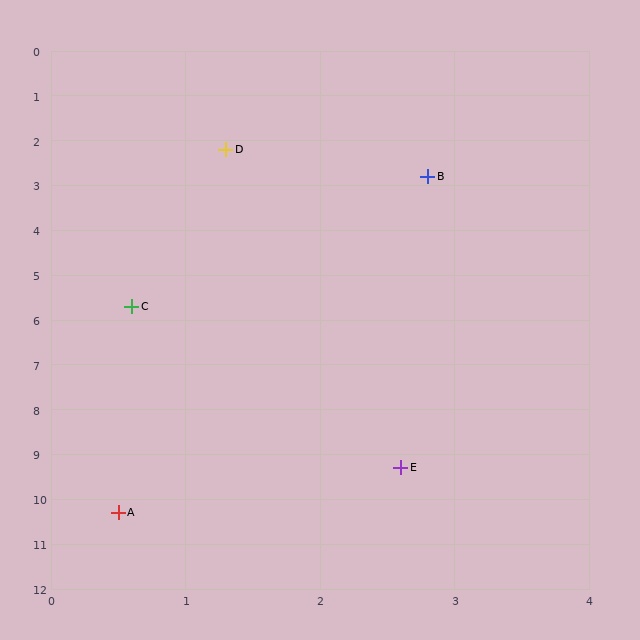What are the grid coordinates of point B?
Point B is at approximately (2.8, 2.8).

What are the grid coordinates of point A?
Point A is at approximately (0.5, 10.3).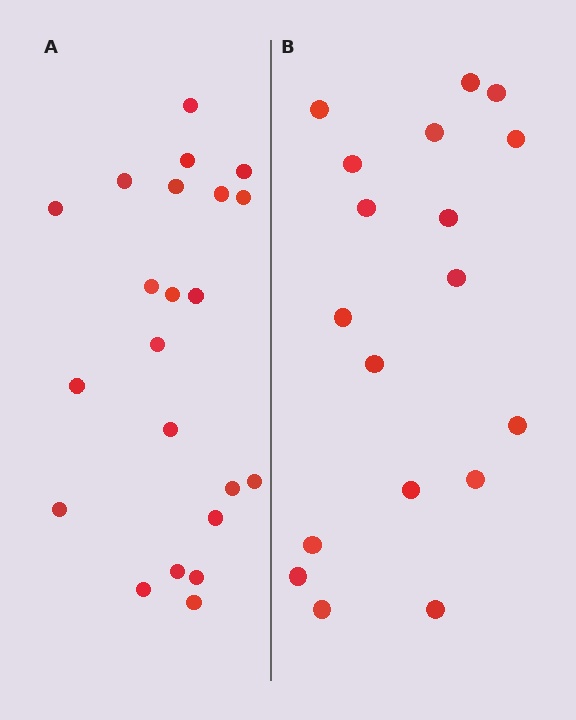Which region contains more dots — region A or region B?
Region A (the left region) has more dots.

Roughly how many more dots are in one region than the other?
Region A has about 4 more dots than region B.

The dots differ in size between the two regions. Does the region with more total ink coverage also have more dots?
No. Region B has more total ink coverage because its dots are larger, but region A actually contains more individual dots. Total area can be misleading — the number of items is what matters here.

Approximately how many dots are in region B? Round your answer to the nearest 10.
About 20 dots. (The exact count is 18, which rounds to 20.)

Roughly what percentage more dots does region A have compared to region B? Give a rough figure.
About 20% more.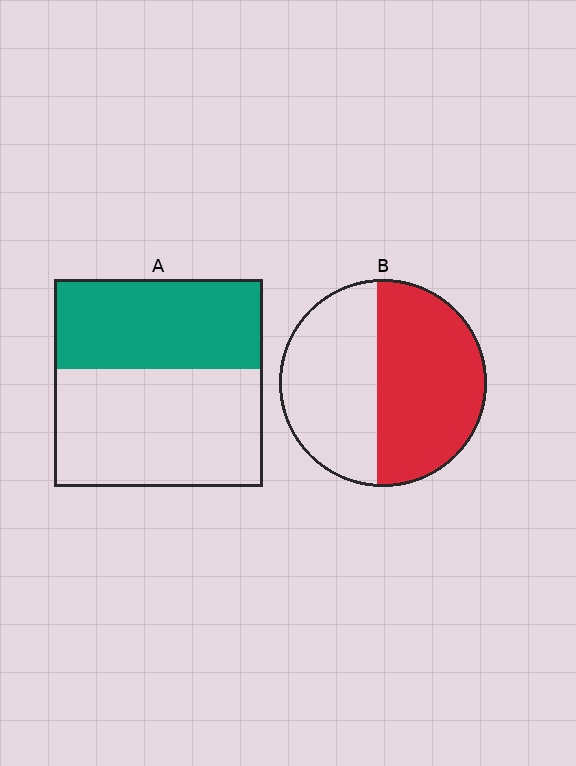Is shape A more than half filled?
No.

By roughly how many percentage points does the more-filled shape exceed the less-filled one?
By roughly 10 percentage points (B over A).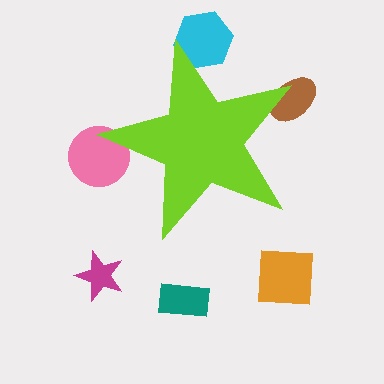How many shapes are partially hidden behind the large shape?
3 shapes are partially hidden.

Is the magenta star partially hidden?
No, the magenta star is fully visible.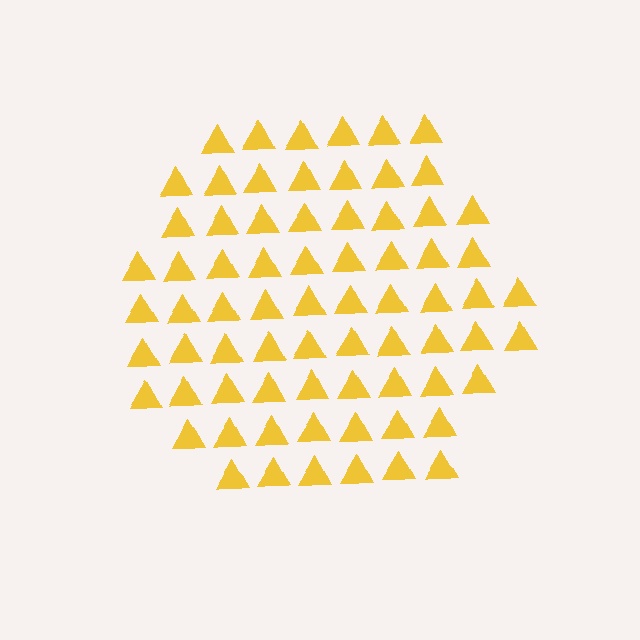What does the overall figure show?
The overall figure shows a hexagon.